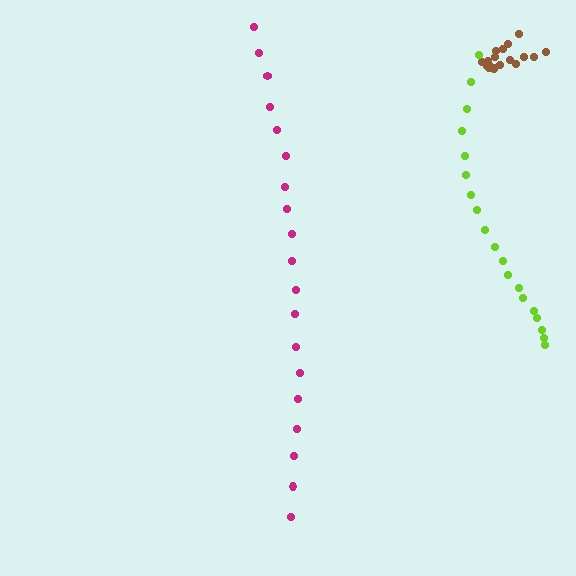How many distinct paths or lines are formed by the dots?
There are 3 distinct paths.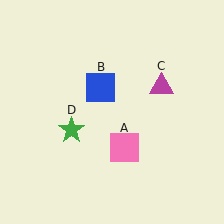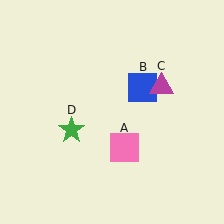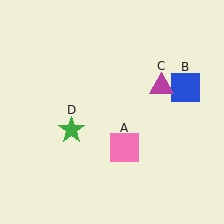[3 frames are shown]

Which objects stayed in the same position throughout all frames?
Pink square (object A) and magenta triangle (object C) and green star (object D) remained stationary.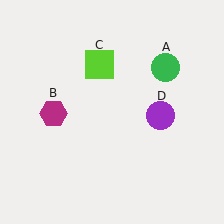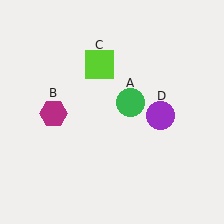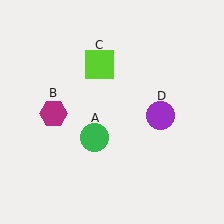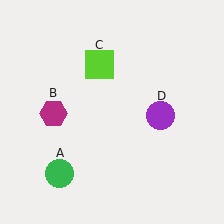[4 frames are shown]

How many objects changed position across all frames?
1 object changed position: green circle (object A).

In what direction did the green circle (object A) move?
The green circle (object A) moved down and to the left.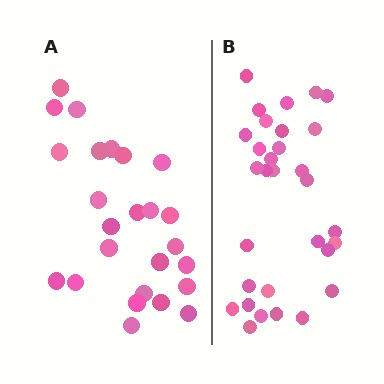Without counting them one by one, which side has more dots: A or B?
Region B (the right region) has more dots.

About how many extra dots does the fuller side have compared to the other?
Region B has about 6 more dots than region A.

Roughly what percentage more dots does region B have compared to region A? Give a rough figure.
About 25% more.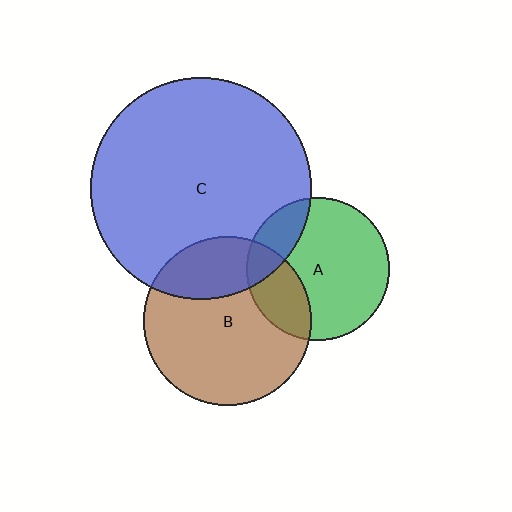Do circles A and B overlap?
Yes.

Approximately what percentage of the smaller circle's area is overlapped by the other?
Approximately 25%.